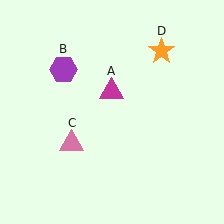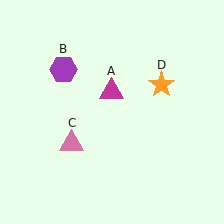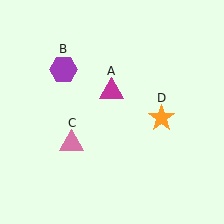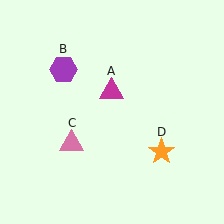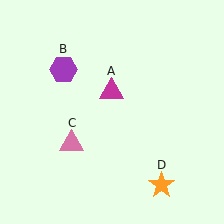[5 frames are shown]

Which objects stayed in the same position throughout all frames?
Magenta triangle (object A) and purple hexagon (object B) and pink triangle (object C) remained stationary.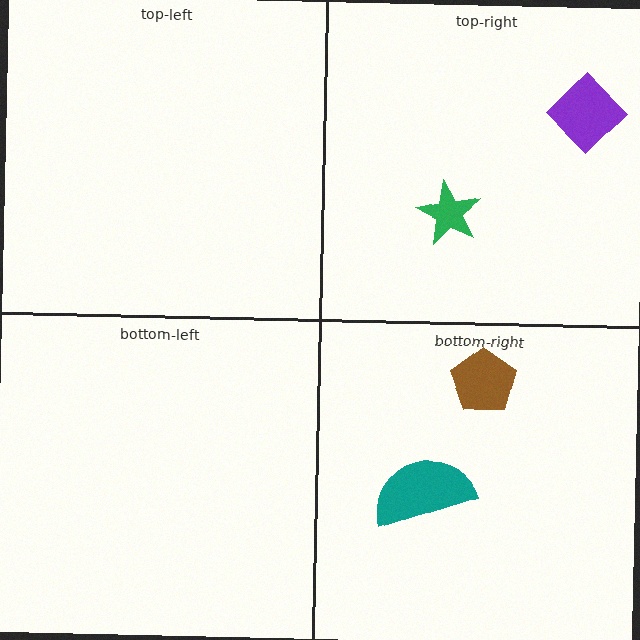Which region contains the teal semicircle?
The bottom-right region.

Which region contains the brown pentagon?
The bottom-right region.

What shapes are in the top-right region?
The green star, the purple diamond.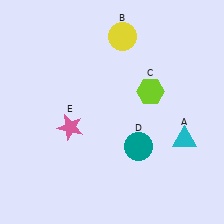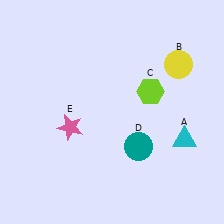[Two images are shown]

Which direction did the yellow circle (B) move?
The yellow circle (B) moved right.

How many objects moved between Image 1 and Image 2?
1 object moved between the two images.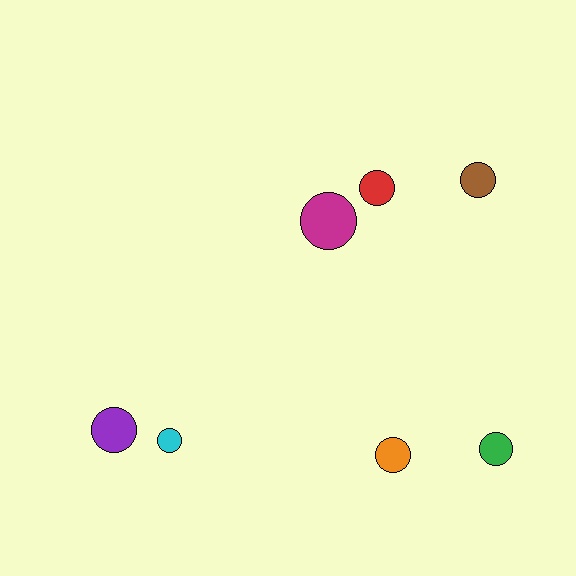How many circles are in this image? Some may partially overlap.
There are 7 circles.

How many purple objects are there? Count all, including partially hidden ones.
There is 1 purple object.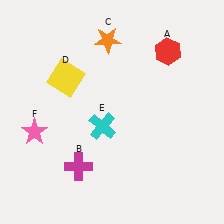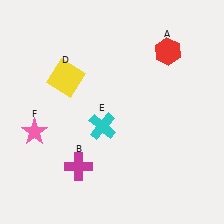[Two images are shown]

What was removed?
The orange star (C) was removed in Image 2.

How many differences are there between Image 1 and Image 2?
There is 1 difference between the two images.